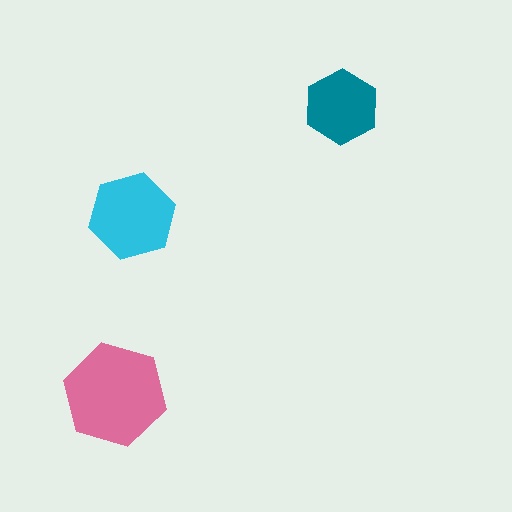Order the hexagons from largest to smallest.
the pink one, the cyan one, the teal one.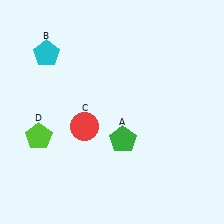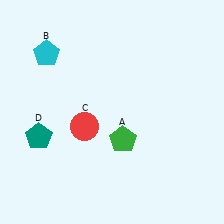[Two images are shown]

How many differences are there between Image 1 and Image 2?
There is 1 difference between the two images.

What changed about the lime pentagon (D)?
In Image 1, D is lime. In Image 2, it changed to teal.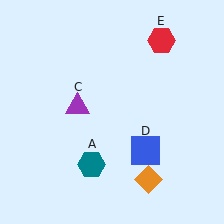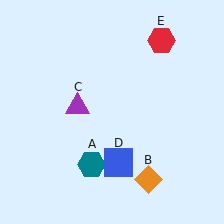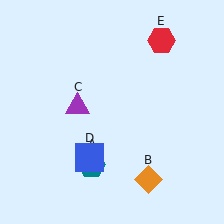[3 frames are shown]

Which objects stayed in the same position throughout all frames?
Teal hexagon (object A) and orange diamond (object B) and purple triangle (object C) and red hexagon (object E) remained stationary.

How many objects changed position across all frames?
1 object changed position: blue square (object D).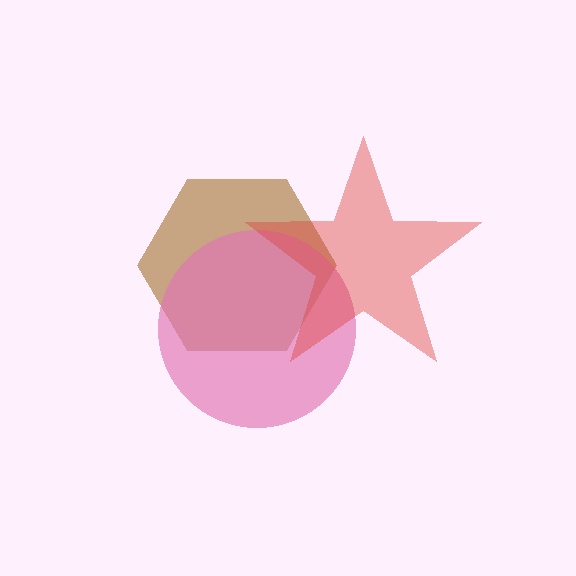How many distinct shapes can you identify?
There are 3 distinct shapes: a brown hexagon, a pink circle, a red star.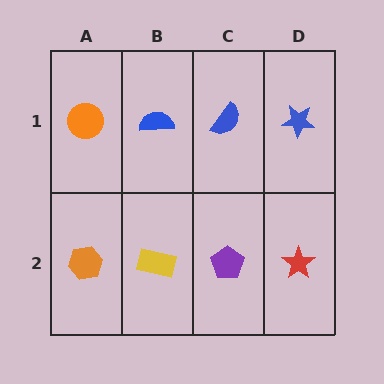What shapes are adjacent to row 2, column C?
A blue semicircle (row 1, column C), a yellow rectangle (row 2, column B), a red star (row 2, column D).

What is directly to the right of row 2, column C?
A red star.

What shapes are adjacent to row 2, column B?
A blue semicircle (row 1, column B), an orange hexagon (row 2, column A), a purple pentagon (row 2, column C).